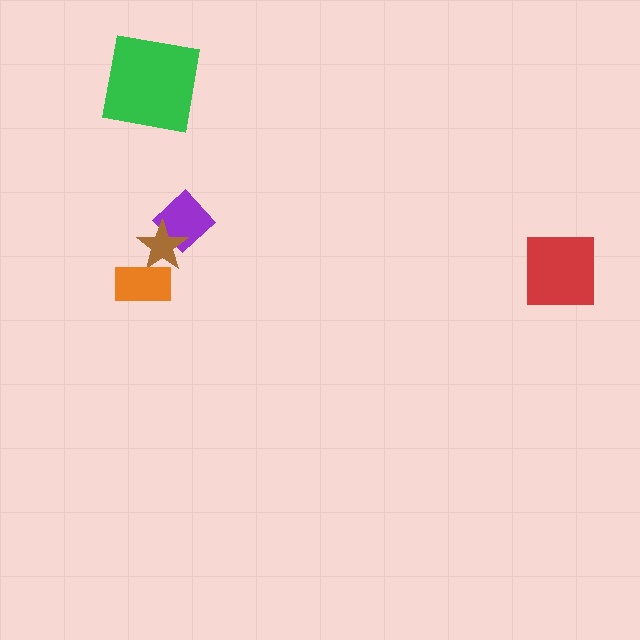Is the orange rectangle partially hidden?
No, no other shape covers it.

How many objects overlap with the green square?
0 objects overlap with the green square.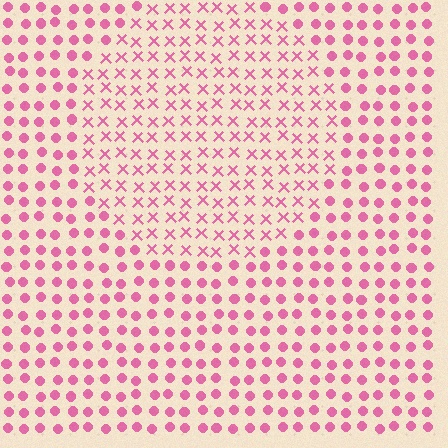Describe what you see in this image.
The image is filled with small pink elements arranged in a uniform grid. A circle-shaped region contains X marks, while the surrounding area contains circles. The boundary is defined purely by the change in element shape.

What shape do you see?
I see a circle.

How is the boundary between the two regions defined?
The boundary is defined by a change in element shape: X marks inside vs. circles outside. All elements share the same color and spacing.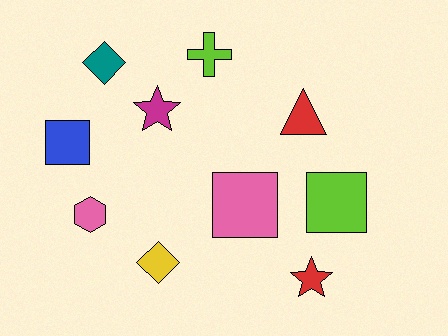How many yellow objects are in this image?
There is 1 yellow object.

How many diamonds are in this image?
There are 2 diamonds.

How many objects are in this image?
There are 10 objects.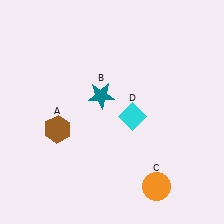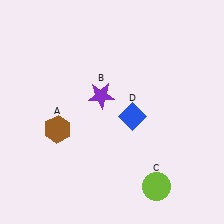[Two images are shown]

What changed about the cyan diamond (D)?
In Image 1, D is cyan. In Image 2, it changed to blue.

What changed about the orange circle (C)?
In Image 1, C is orange. In Image 2, it changed to lime.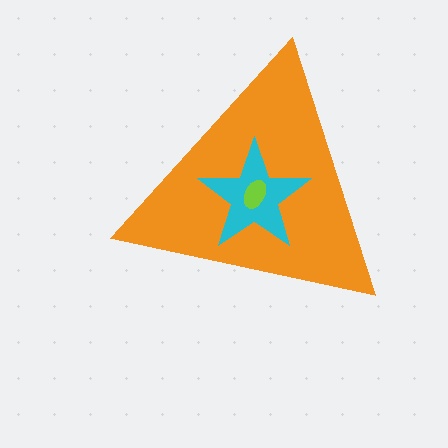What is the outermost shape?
The orange triangle.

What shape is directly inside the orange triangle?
The cyan star.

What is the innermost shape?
The lime ellipse.